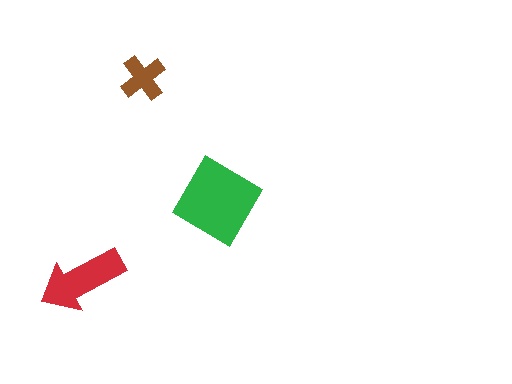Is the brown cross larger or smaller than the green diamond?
Smaller.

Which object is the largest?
The green diamond.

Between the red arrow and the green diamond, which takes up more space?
The green diamond.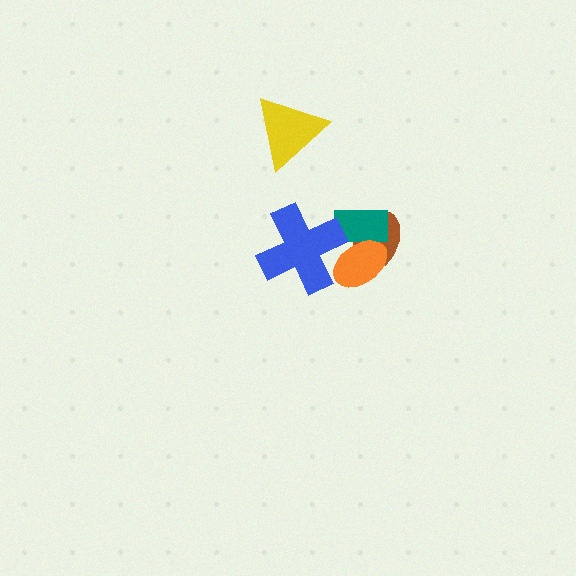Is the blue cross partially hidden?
Yes, it is partially covered by another shape.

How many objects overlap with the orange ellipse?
3 objects overlap with the orange ellipse.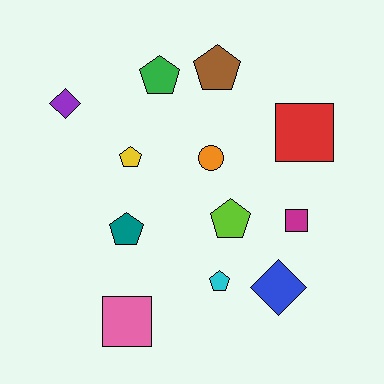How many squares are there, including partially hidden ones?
There are 3 squares.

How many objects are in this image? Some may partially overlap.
There are 12 objects.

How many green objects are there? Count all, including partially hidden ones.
There is 1 green object.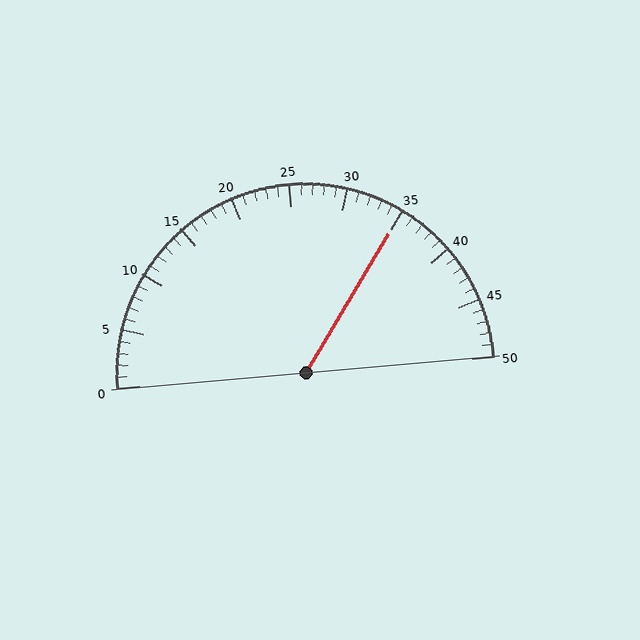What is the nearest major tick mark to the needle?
The nearest major tick mark is 35.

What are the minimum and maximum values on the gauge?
The gauge ranges from 0 to 50.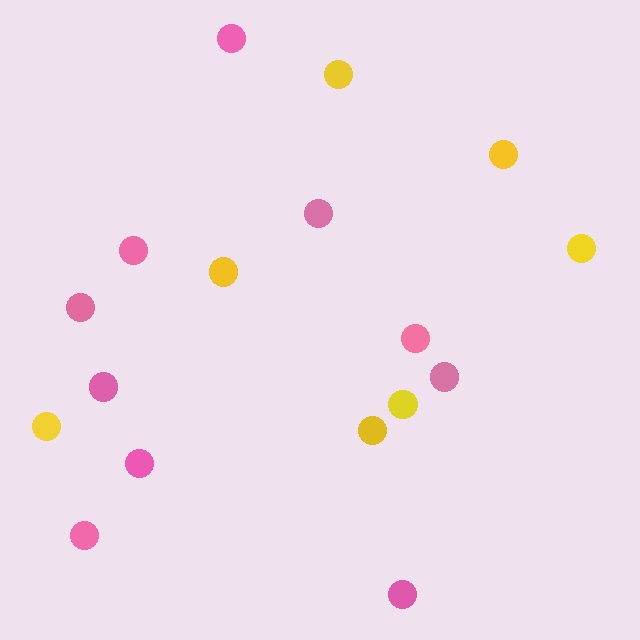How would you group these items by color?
There are 2 groups: one group of pink circles (10) and one group of yellow circles (7).